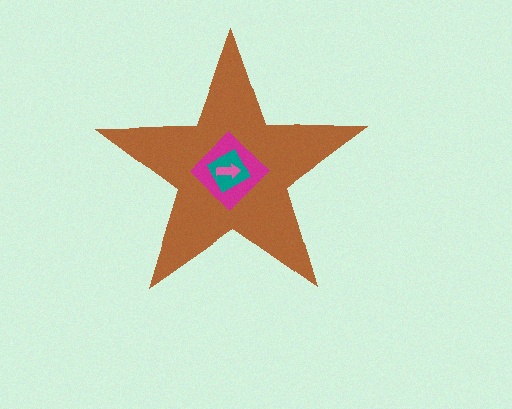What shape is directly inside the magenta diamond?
The teal square.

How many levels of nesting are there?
4.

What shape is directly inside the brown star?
The magenta diamond.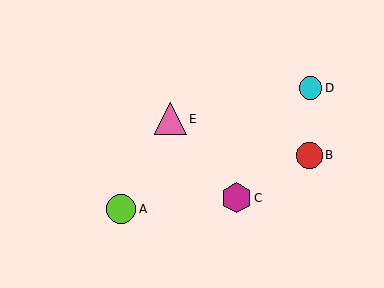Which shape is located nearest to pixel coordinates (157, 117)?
The pink triangle (labeled E) at (171, 119) is nearest to that location.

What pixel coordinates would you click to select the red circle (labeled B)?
Click at (309, 155) to select the red circle B.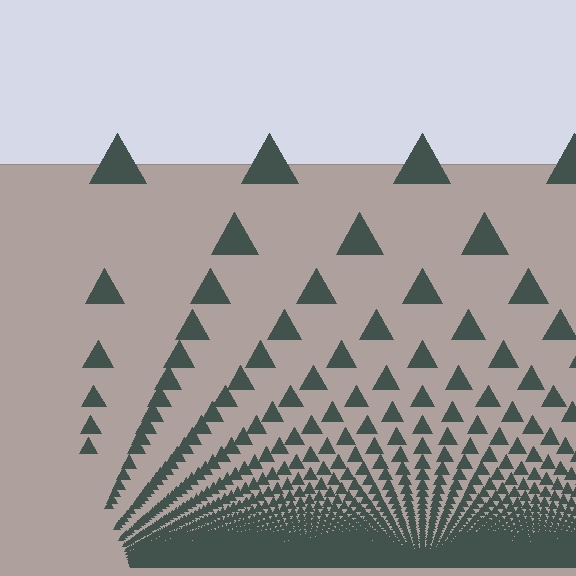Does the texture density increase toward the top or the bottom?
Density increases toward the bottom.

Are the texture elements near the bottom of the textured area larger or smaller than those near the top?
Smaller. The gradient is inverted — elements near the bottom are smaller and denser.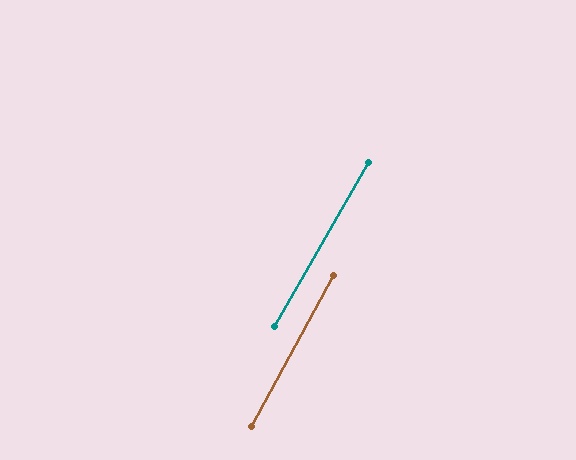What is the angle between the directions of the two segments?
Approximately 1 degree.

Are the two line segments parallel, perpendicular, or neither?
Parallel — their directions differ by only 1.0°.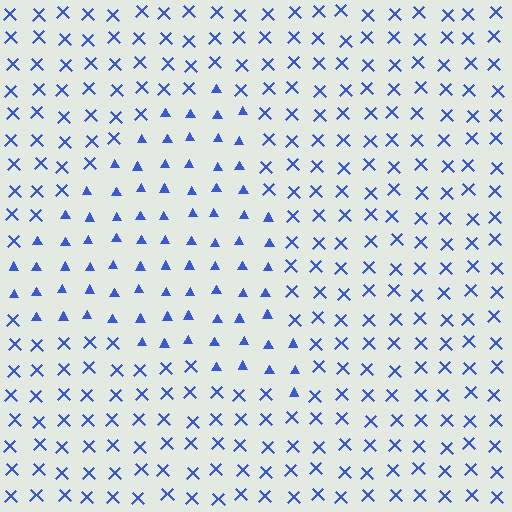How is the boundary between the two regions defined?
The boundary is defined by a change in element shape: triangles inside vs. X marks outside. All elements share the same color and spacing.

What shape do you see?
I see a triangle.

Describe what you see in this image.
The image is filled with small blue elements arranged in a uniform grid. A triangle-shaped region contains triangles, while the surrounding area contains X marks. The boundary is defined purely by the change in element shape.